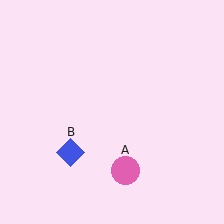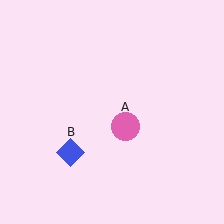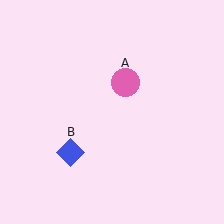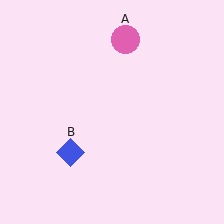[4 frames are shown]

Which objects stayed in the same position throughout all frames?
Blue diamond (object B) remained stationary.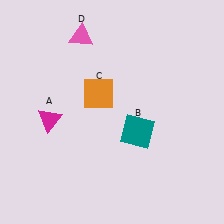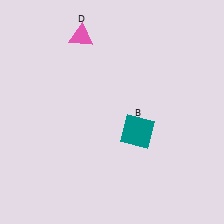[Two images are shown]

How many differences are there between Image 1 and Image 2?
There are 2 differences between the two images.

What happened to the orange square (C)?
The orange square (C) was removed in Image 2. It was in the top-left area of Image 1.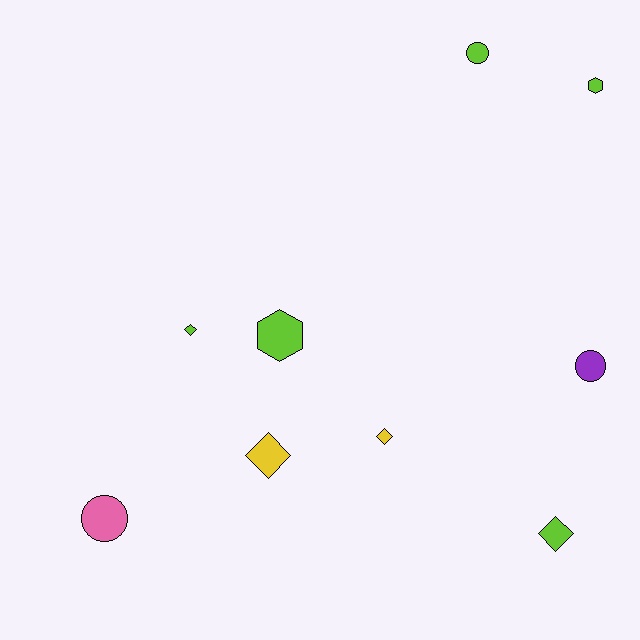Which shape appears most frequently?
Diamond, with 4 objects.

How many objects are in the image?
There are 9 objects.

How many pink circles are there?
There is 1 pink circle.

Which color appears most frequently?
Lime, with 5 objects.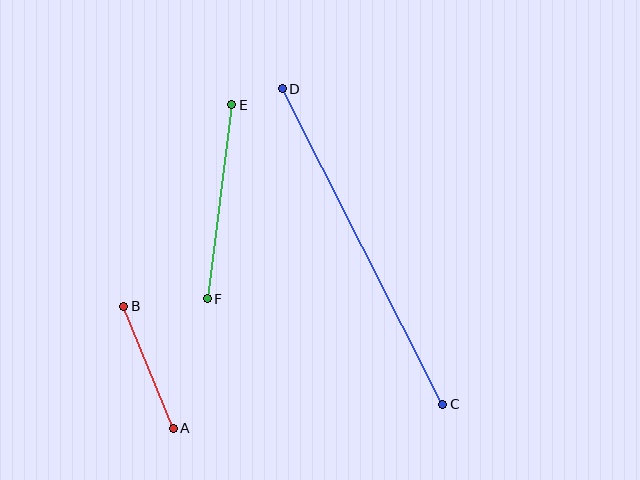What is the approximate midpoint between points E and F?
The midpoint is at approximately (219, 202) pixels.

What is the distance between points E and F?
The distance is approximately 195 pixels.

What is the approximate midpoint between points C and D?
The midpoint is at approximately (363, 246) pixels.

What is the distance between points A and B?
The distance is approximately 132 pixels.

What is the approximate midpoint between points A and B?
The midpoint is at approximately (149, 367) pixels.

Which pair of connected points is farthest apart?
Points C and D are farthest apart.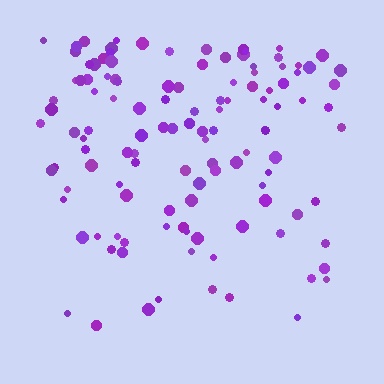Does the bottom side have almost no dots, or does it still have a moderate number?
Still a moderate number, just noticeably fewer than the top.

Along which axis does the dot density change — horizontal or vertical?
Vertical.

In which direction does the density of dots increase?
From bottom to top, with the top side densest.